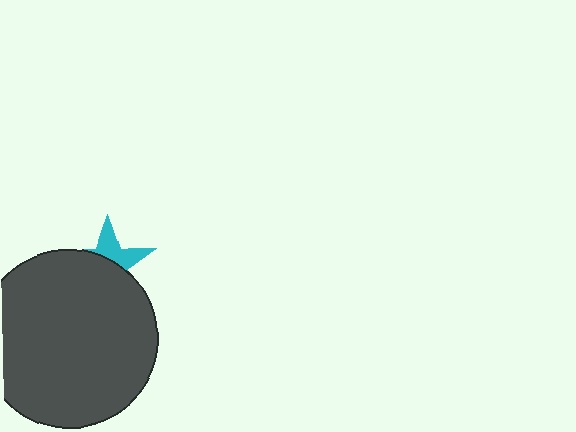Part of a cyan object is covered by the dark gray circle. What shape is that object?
It is a star.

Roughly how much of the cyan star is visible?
A small part of it is visible (roughly 38%).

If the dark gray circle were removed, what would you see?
You would see the complete cyan star.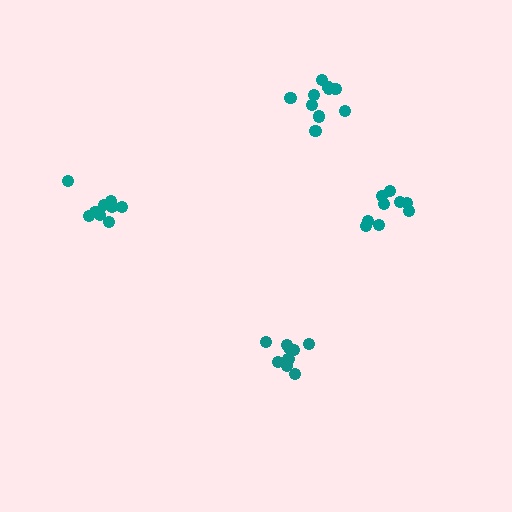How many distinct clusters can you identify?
There are 4 distinct clusters.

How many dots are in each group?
Group 1: 9 dots, Group 2: 9 dots, Group 3: 10 dots, Group 4: 9 dots (37 total).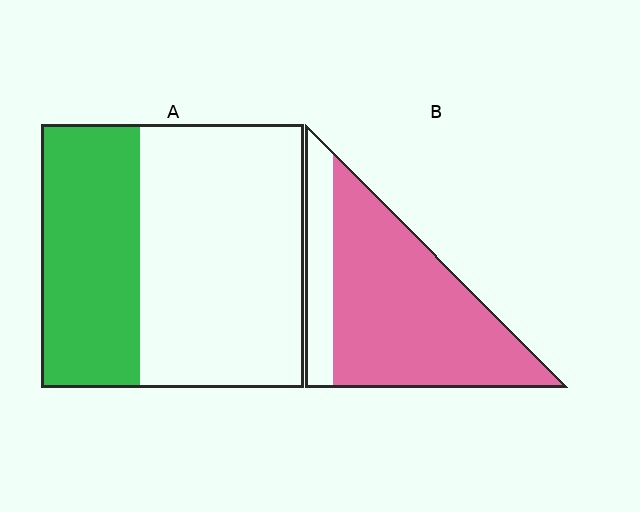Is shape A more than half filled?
No.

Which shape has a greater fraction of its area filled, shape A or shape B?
Shape B.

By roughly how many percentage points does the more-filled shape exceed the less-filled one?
By roughly 40 percentage points (B over A).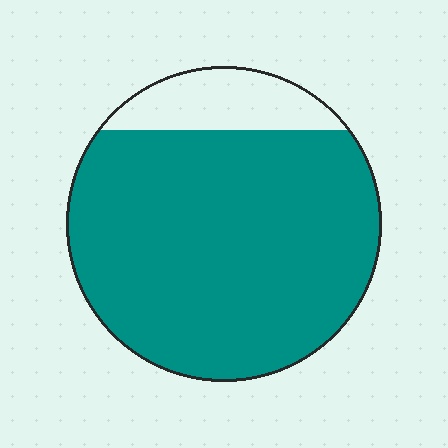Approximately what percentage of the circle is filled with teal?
Approximately 85%.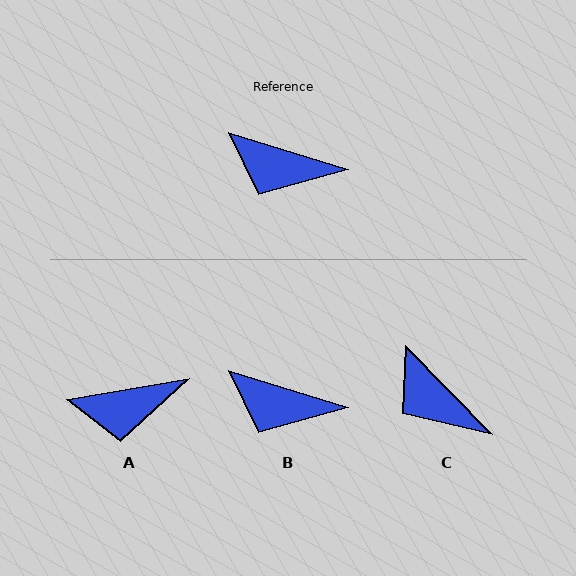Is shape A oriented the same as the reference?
No, it is off by about 27 degrees.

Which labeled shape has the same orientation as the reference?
B.